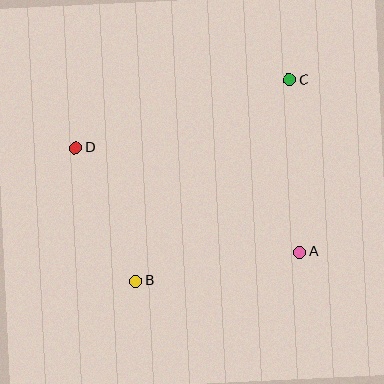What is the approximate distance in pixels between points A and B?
The distance between A and B is approximately 166 pixels.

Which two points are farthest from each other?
Points B and C are farthest from each other.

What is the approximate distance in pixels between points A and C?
The distance between A and C is approximately 172 pixels.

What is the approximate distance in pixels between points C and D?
The distance between C and D is approximately 224 pixels.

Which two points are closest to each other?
Points B and D are closest to each other.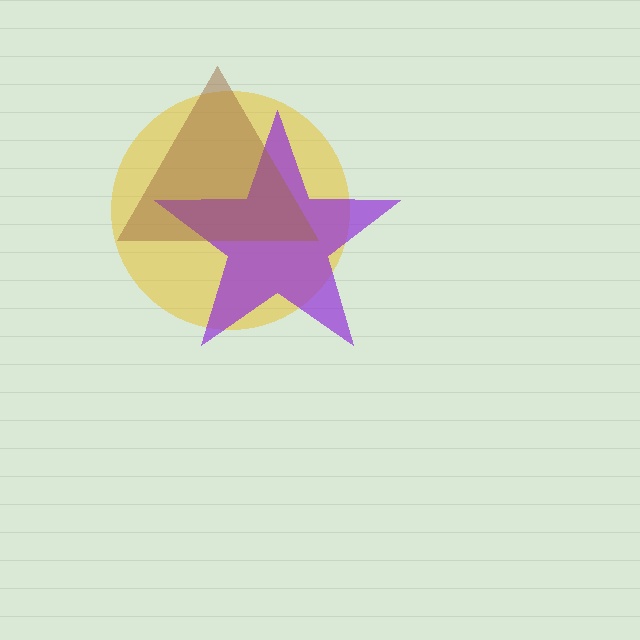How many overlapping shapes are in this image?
There are 3 overlapping shapes in the image.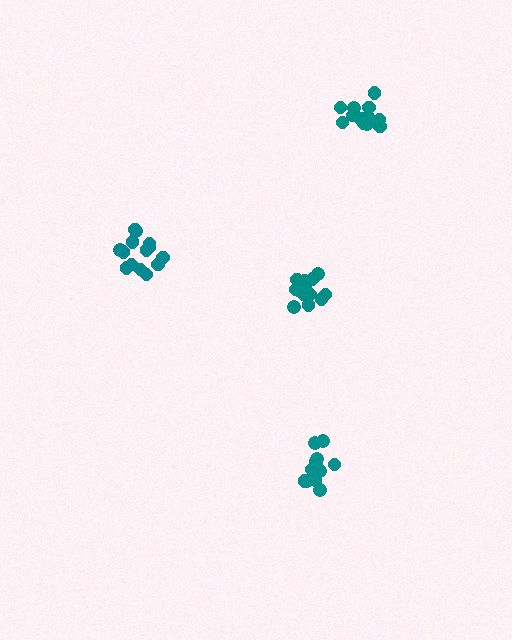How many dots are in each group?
Group 1: 13 dots, Group 2: 12 dots, Group 3: 14 dots, Group 4: 13 dots (52 total).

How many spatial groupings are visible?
There are 4 spatial groupings.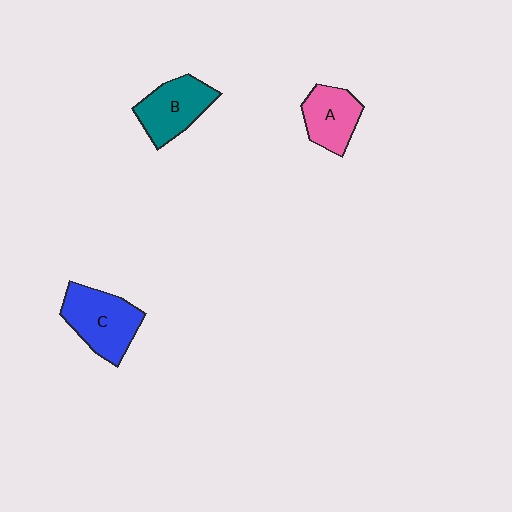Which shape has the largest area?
Shape C (blue).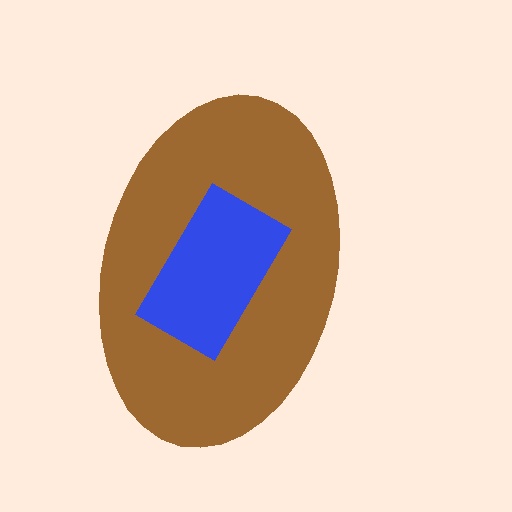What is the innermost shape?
The blue rectangle.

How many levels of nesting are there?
2.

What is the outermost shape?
The brown ellipse.